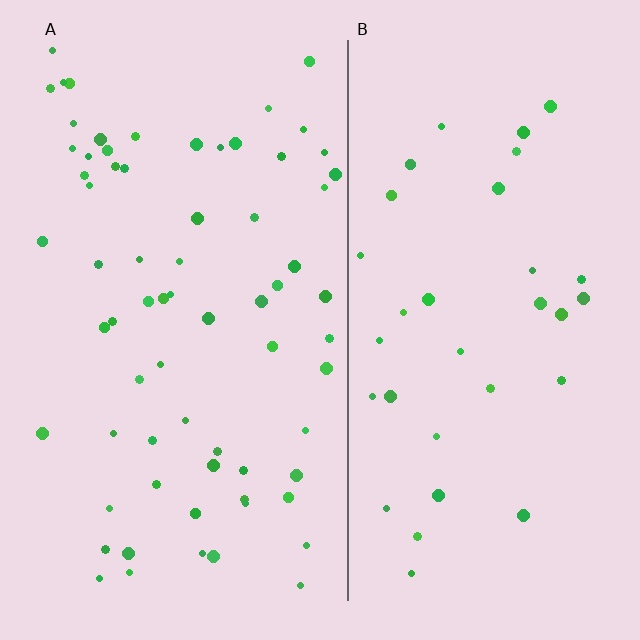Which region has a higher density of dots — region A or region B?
A (the left).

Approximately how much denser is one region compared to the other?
Approximately 2.1× — region A over region B.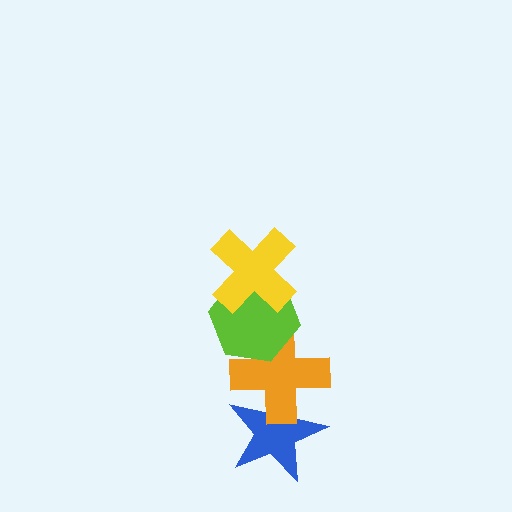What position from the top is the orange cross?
The orange cross is 3rd from the top.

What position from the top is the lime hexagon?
The lime hexagon is 2nd from the top.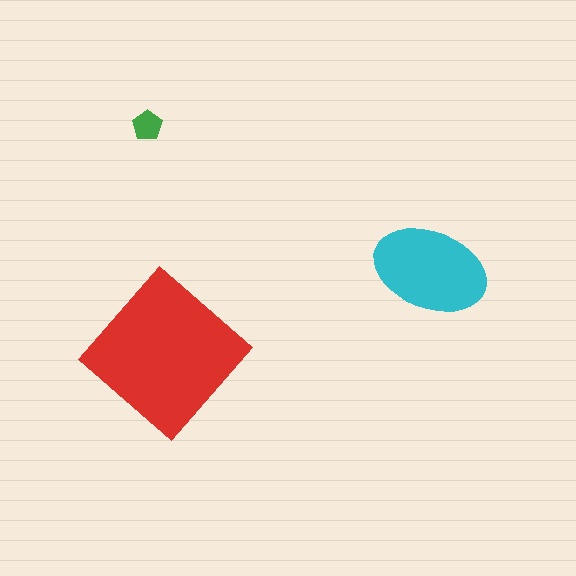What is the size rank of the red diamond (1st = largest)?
1st.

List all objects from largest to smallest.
The red diamond, the cyan ellipse, the green pentagon.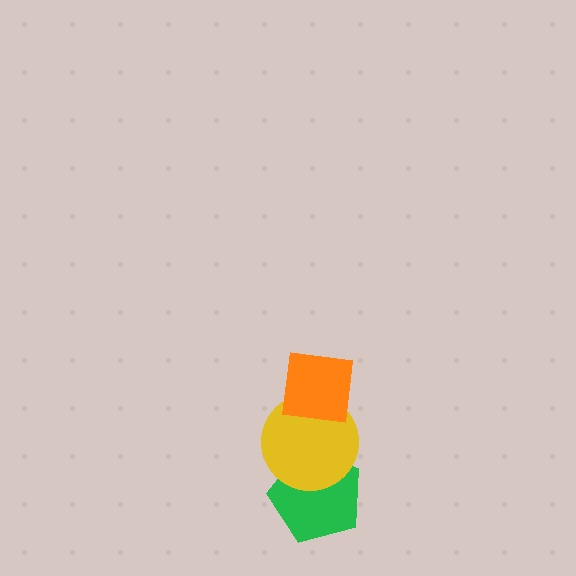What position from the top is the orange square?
The orange square is 1st from the top.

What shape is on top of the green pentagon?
The yellow circle is on top of the green pentagon.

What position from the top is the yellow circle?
The yellow circle is 2nd from the top.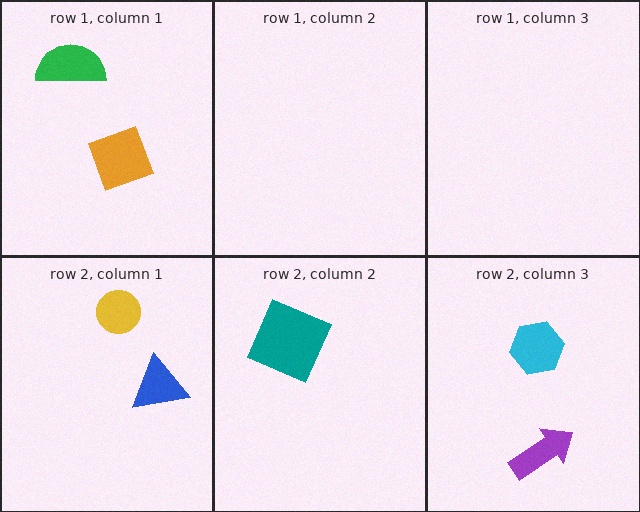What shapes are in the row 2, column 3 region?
The cyan hexagon, the purple arrow.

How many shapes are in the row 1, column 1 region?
2.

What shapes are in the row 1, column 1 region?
The orange diamond, the green semicircle.